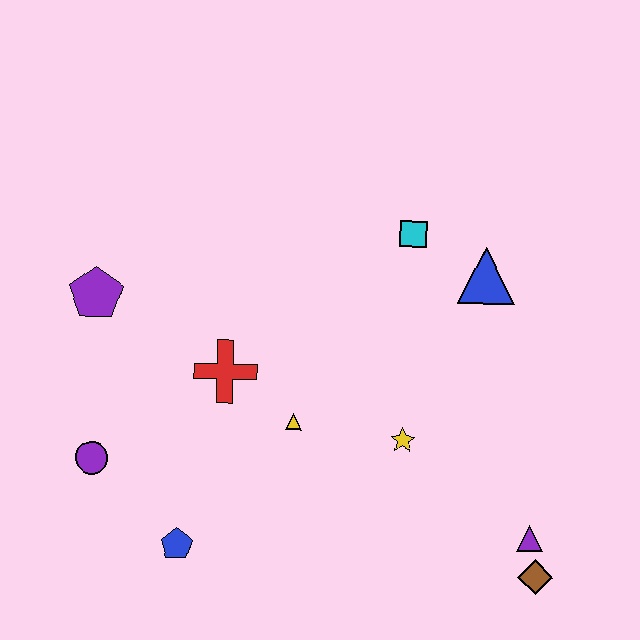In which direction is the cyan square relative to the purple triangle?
The cyan square is above the purple triangle.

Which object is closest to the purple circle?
The blue pentagon is closest to the purple circle.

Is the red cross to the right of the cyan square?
No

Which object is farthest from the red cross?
The brown diamond is farthest from the red cross.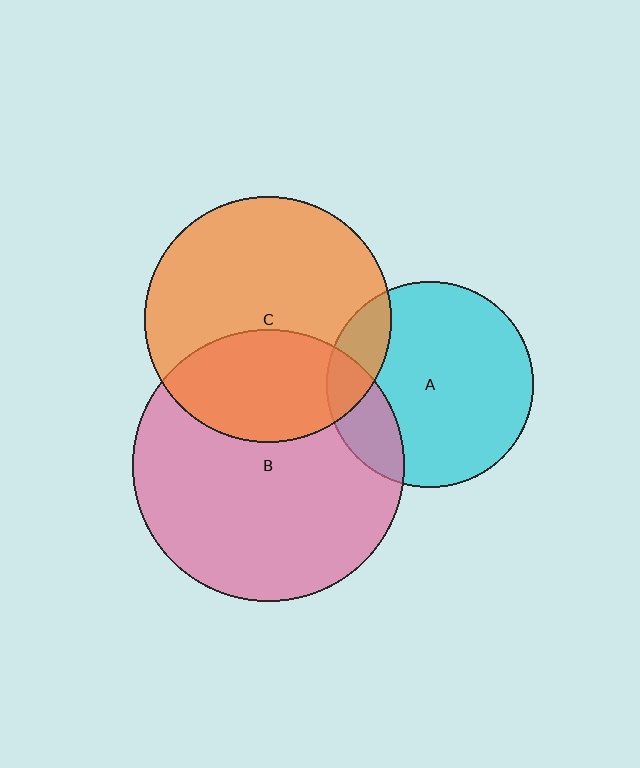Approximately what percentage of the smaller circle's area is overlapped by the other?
Approximately 15%.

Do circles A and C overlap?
Yes.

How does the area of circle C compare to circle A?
Approximately 1.4 times.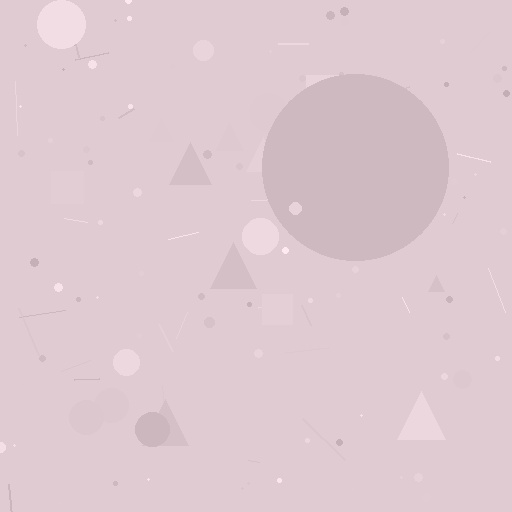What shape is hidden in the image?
A circle is hidden in the image.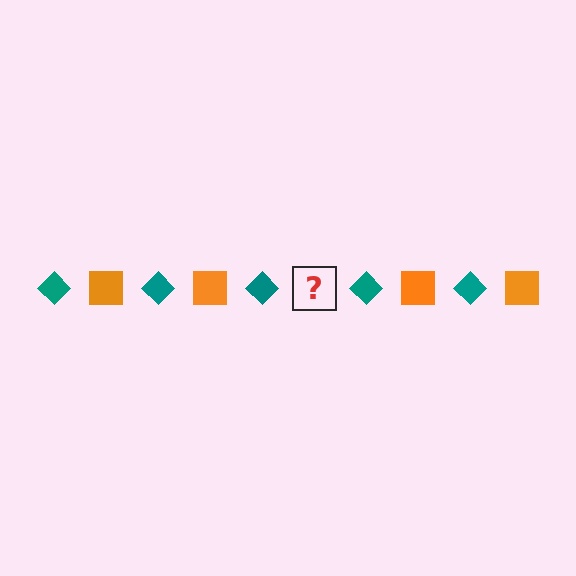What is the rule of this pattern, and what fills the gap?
The rule is that the pattern alternates between teal diamond and orange square. The gap should be filled with an orange square.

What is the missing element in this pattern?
The missing element is an orange square.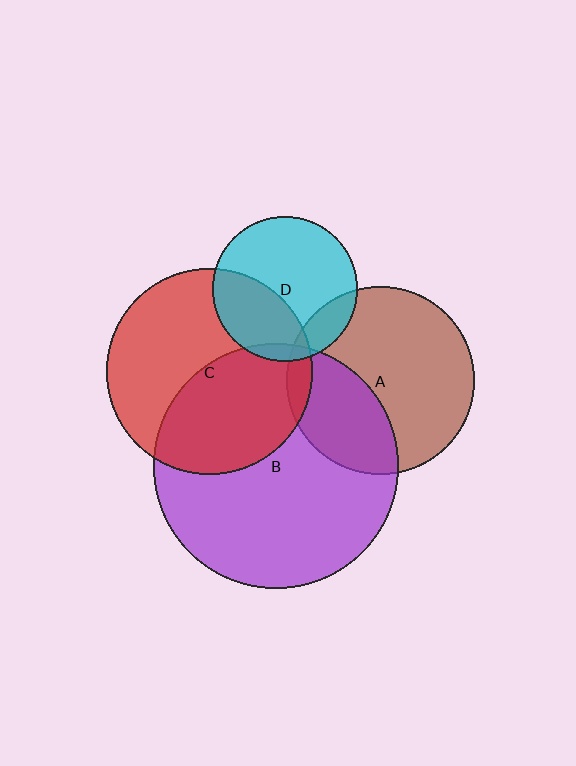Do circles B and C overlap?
Yes.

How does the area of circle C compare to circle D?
Approximately 2.0 times.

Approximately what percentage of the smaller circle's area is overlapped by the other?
Approximately 45%.